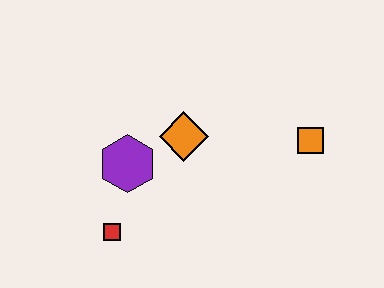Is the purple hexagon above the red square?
Yes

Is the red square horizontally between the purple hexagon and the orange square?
No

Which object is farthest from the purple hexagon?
The orange square is farthest from the purple hexagon.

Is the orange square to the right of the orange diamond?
Yes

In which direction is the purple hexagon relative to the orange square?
The purple hexagon is to the left of the orange square.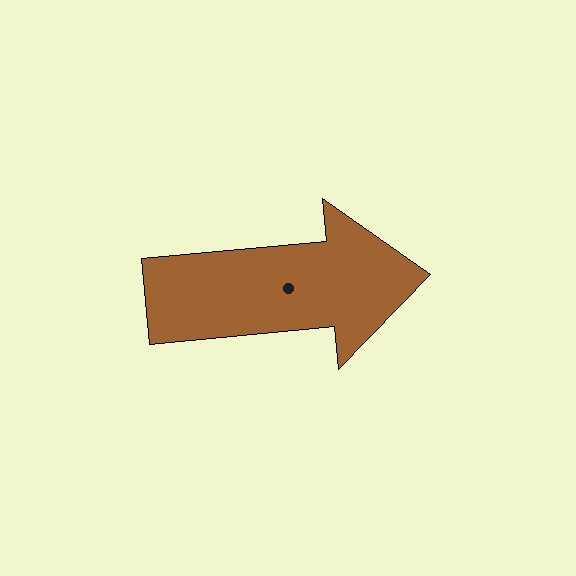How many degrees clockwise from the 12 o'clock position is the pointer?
Approximately 85 degrees.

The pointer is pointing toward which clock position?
Roughly 3 o'clock.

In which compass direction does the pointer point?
East.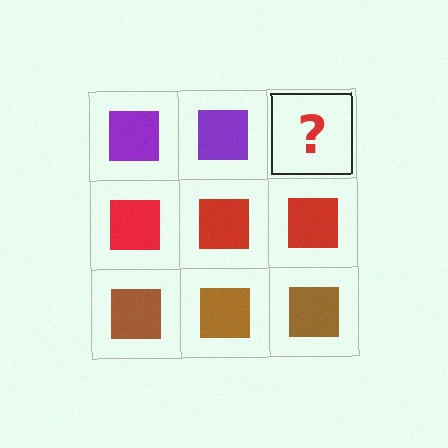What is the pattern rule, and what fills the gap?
The rule is that each row has a consistent color. The gap should be filled with a purple square.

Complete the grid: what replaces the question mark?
The question mark should be replaced with a purple square.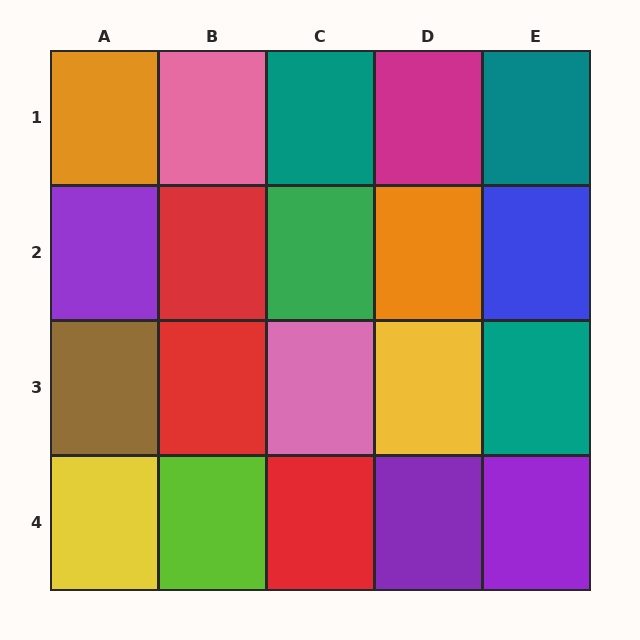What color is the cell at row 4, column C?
Red.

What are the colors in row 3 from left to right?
Brown, red, pink, yellow, teal.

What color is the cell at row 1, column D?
Magenta.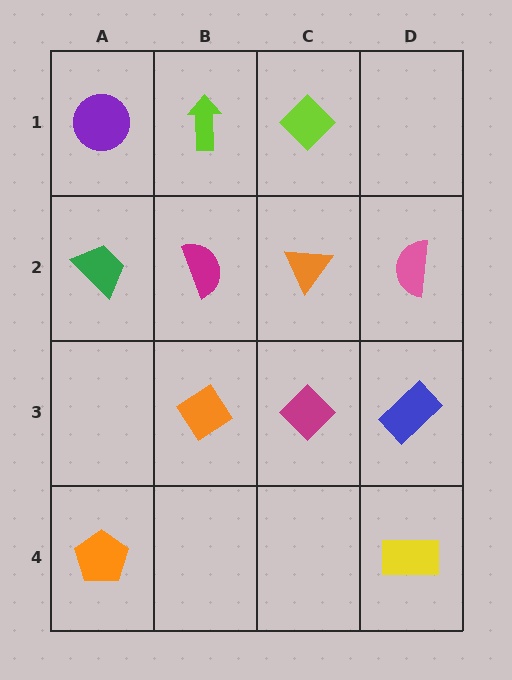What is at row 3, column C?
A magenta diamond.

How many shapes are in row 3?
3 shapes.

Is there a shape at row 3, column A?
No, that cell is empty.